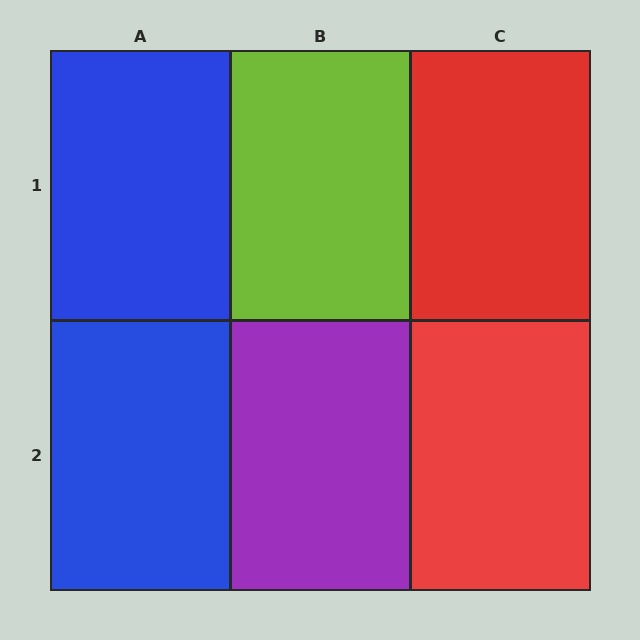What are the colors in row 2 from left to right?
Blue, purple, red.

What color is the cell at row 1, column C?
Red.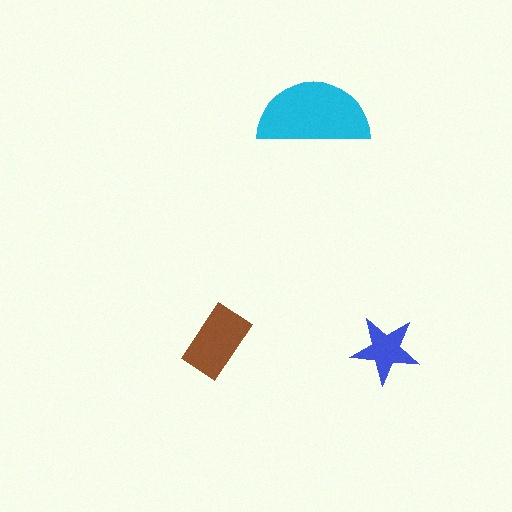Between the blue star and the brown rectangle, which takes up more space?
The brown rectangle.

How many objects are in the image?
There are 3 objects in the image.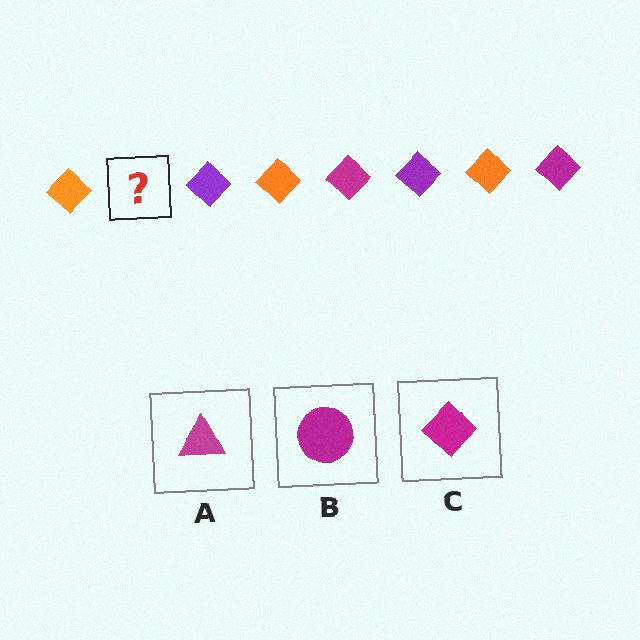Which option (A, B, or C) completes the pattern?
C.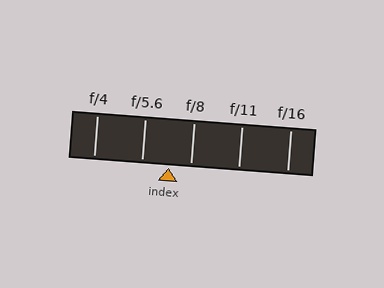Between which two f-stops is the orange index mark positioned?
The index mark is between f/5.6 and f/8.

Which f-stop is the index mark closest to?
The index mark is closest to f/8.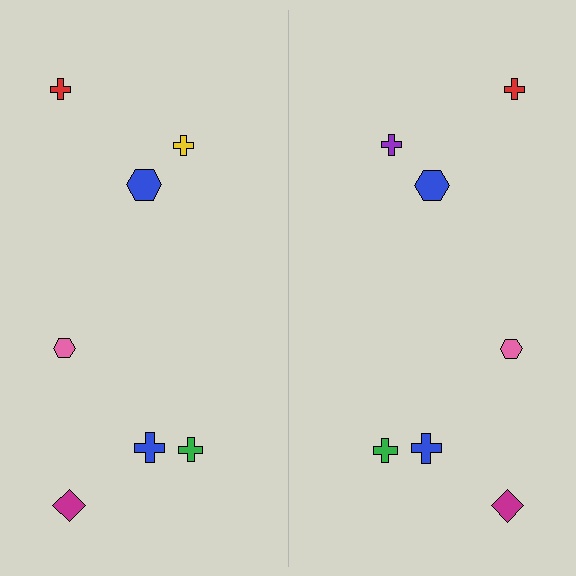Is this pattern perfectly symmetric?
No, the pattern is not perfectly symmetric. The purple cross on the right side breaks the symmetry — its mirror counterpart is yellow.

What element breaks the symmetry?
The purple cross on the right side breaks the symmetry — its mirror counterpart is yellow.